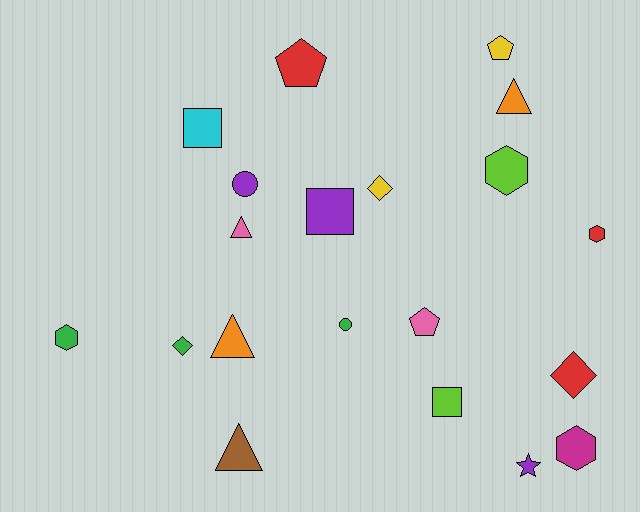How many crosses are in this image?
There are no crosses.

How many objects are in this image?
There are 20 objects.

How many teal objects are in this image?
There are no teal objects.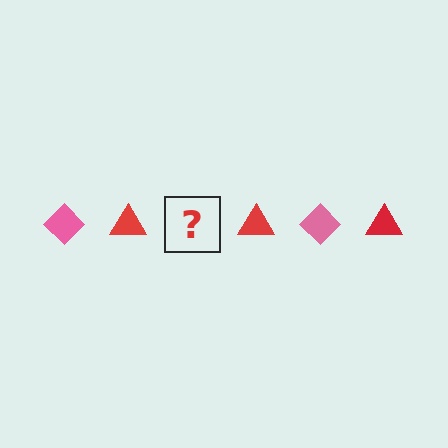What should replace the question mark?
The question mark should be replaced with a pink diamond.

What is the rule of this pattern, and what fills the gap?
The rule is that the pattern alternates between pink diamond and red triangle. The gap should be filled with a pink diamond.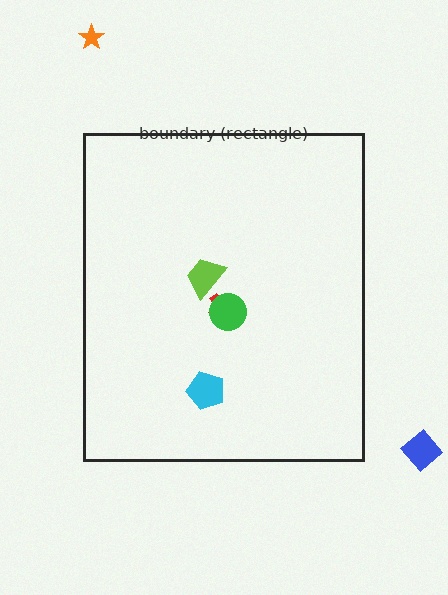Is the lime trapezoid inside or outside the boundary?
Inside.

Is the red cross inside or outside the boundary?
Inside.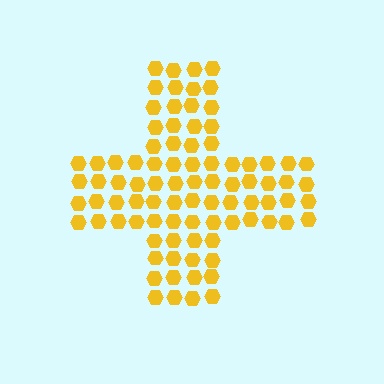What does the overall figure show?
The overall figure shows a cross.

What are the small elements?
The small elements are hexagons.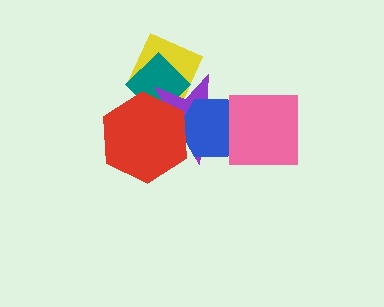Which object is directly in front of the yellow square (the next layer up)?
The teal diamond is directly in front of the yellow square.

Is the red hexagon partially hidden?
No, no other shape covers it.